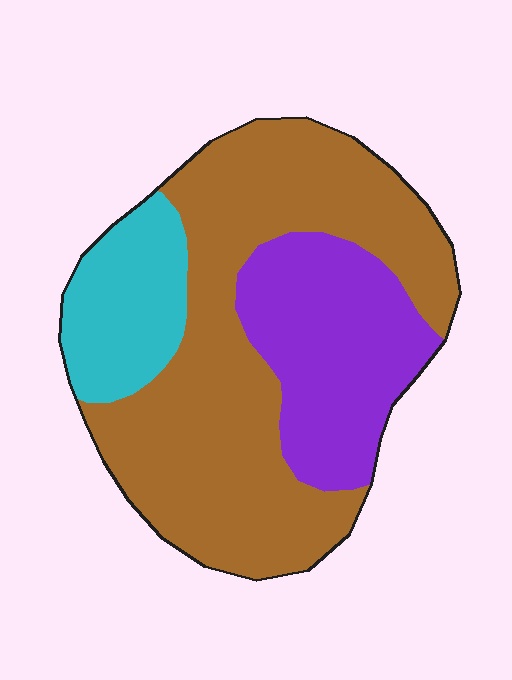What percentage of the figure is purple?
Purple covers around 25% of the figure.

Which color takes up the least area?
Cyan, at roughly 15%.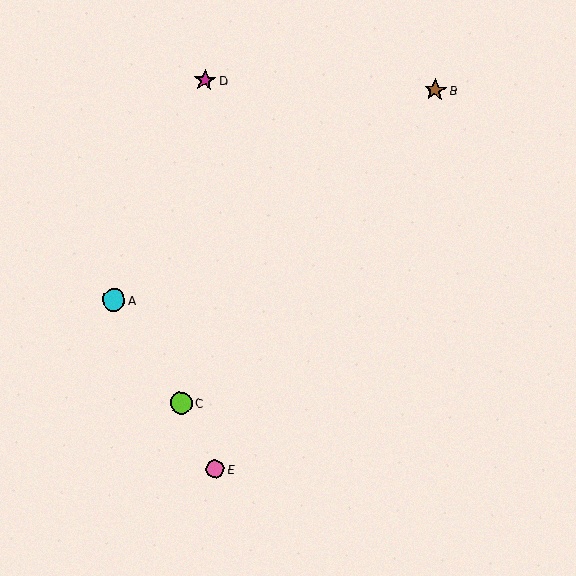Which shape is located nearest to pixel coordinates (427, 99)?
The brown star (labeled B) at (435, 90) is nearest to that location.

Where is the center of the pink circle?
The center of the pink circle is at (215, 469).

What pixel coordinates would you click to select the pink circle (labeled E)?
Click at (215, 469) to select the pink circle E.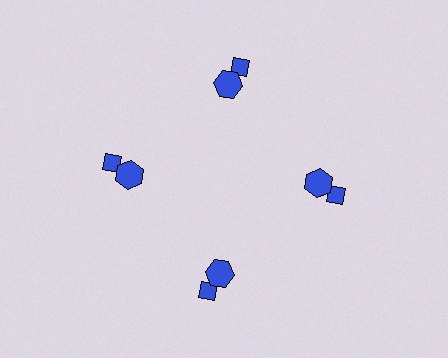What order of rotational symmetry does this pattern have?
This pattern has 4-fold rotational symmetry.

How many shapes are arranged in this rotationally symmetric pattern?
There are 8 shapes, arranged in 4 groups of 2.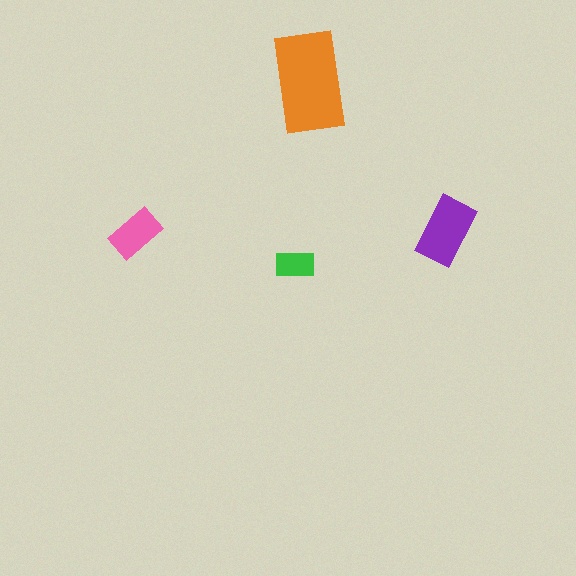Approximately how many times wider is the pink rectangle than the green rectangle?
About 1.5 times wider.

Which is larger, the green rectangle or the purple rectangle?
The purple one.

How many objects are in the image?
There are 4 objects in the image.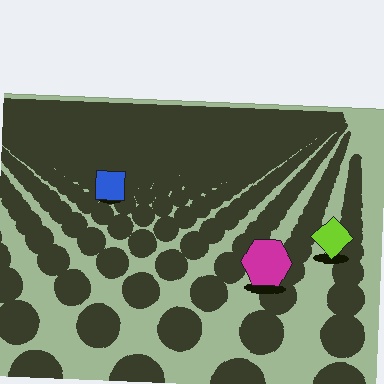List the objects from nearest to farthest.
From nearest to farthest: the magenta hexagon, the lime diamond, the blue square.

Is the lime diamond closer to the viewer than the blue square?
Yes. The lime diamond is closer — you can tell from the texture gradient: the ground texture is coarser near it.